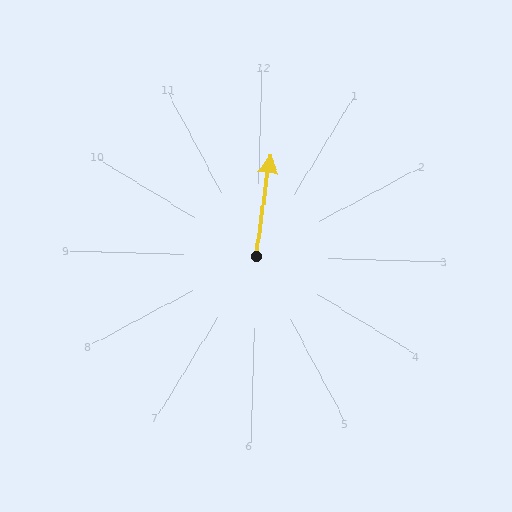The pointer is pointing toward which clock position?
Roughly 12 o'clock.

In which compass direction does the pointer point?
North.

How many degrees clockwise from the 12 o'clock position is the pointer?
Approximately 7 degrees.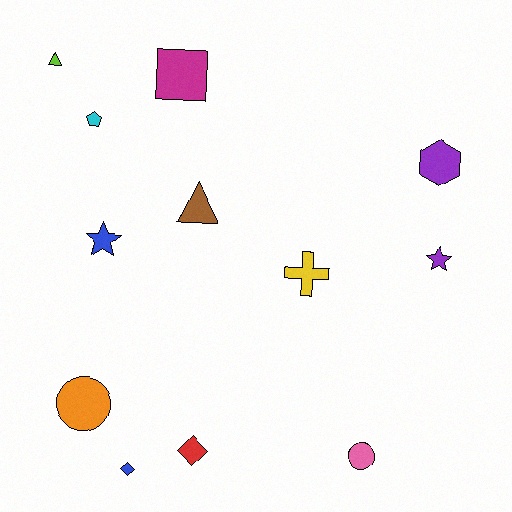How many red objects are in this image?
There is 1 red object.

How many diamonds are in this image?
There are 2 diamonds.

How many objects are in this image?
There are 12 objects.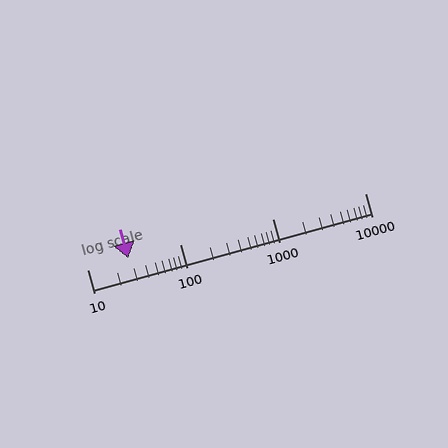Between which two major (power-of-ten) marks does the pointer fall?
The pointer is between 10 and 100.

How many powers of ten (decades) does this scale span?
The scale spans 3 decades, from 10 to 10000.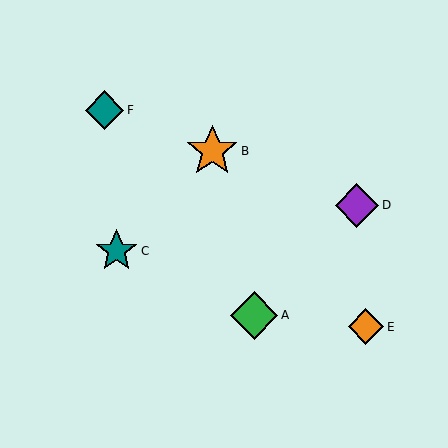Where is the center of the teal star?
The center of the teal star is at (116, 251).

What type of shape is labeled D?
Shape D is a purple diamond.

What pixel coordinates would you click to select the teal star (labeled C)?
Click at (116, 251) to select the teal star C.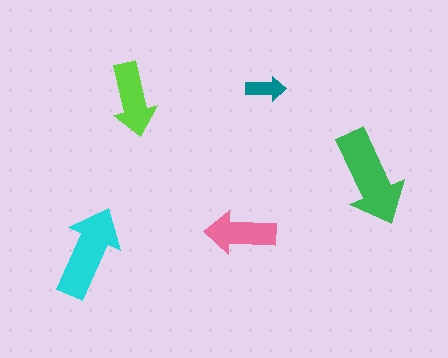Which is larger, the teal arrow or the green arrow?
The green one.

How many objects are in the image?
There are 5 objects in the image.